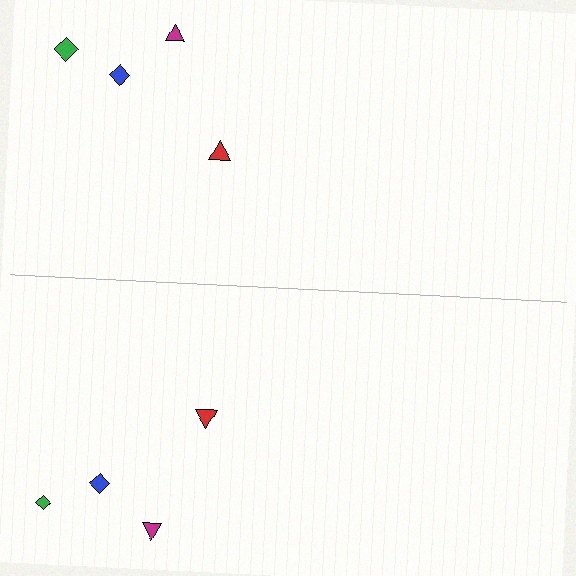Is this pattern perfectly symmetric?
No, the pattern is not perfectly symmetric. The green diamond on the bottom side has a different size than its mirror counterpart.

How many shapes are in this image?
There are 8 shapes in this image.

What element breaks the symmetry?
The green diamond on the bottom side has a different size than its mirror counterpart.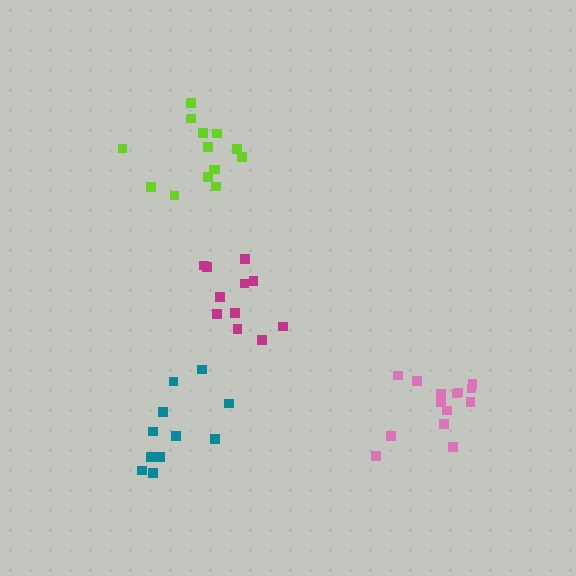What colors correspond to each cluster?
The clusters are colored: teal, magenta, pink, lime.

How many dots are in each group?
Group 1: 11 dots, Group 2: 11 dots, Group 3: 14 dots, Group 4: 15 dots (51 total).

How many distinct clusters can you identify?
There are 4 distinct clusters.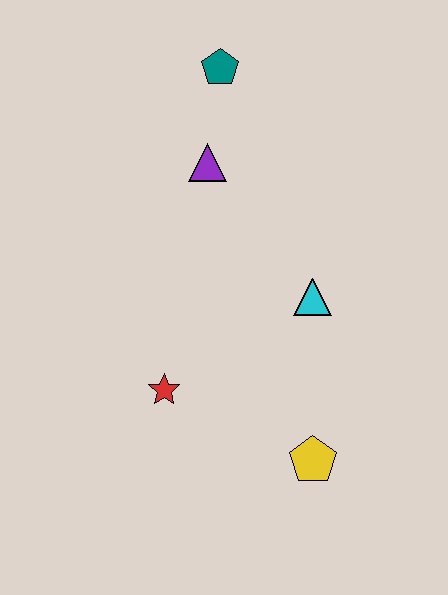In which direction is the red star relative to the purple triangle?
The red star is below the purple triangle.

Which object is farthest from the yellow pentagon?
The teal pentagon is farthest from the yellow pentagon.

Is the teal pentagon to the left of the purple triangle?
No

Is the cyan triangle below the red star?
No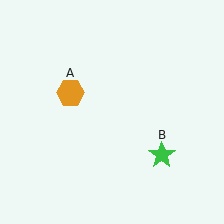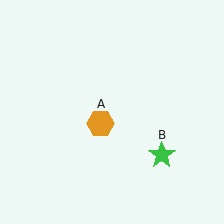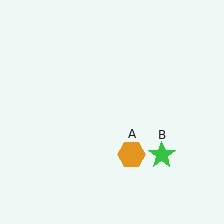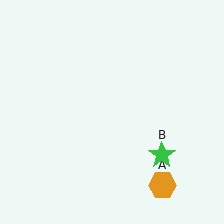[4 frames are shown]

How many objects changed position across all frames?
1 object changed position: orange hexagon (object A).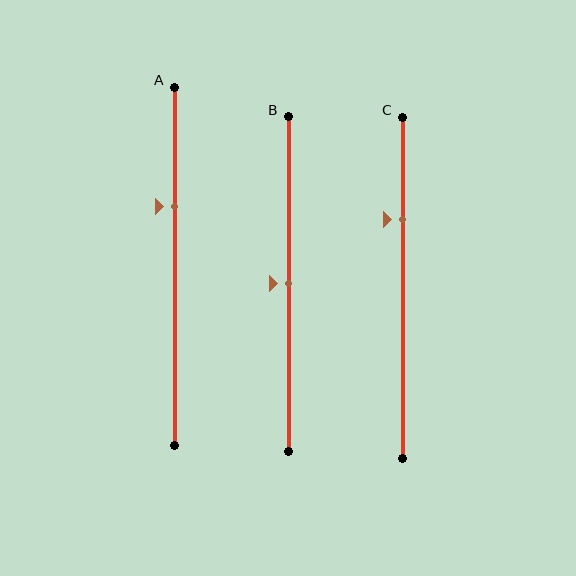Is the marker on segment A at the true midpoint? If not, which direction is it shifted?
No, the marker on segment A is shifted upward by about 17% of the segment length.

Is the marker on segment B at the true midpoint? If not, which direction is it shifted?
Yes, the marker on segment B is at the true midpoint.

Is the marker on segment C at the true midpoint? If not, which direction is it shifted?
No, the marker on segment C is shifted upward by about 20% of the segment length.